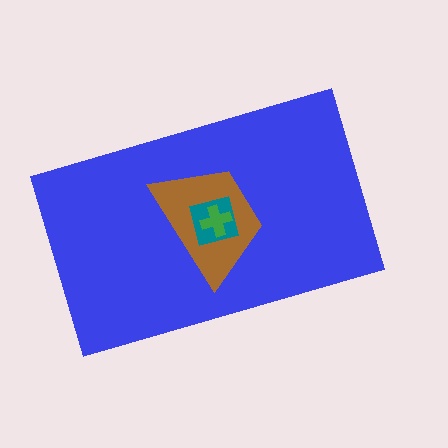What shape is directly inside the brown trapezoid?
The teal square.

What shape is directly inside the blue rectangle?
The brown trapezoid.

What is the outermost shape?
The blue rectangle.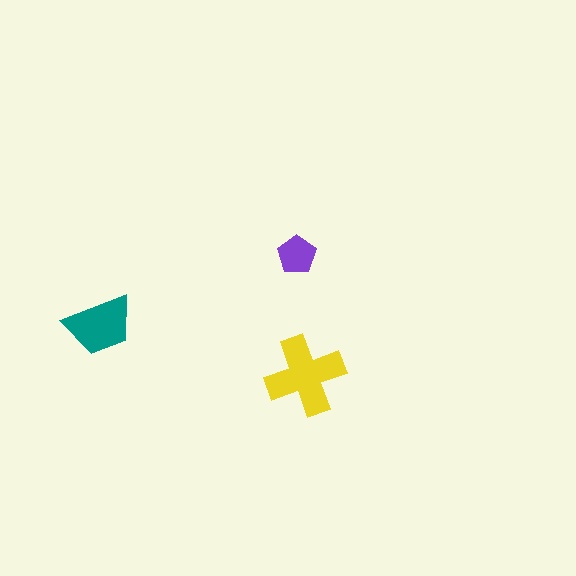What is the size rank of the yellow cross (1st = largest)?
1st.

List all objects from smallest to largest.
The purple pentagon, the teal trapezoid, the yellow cross.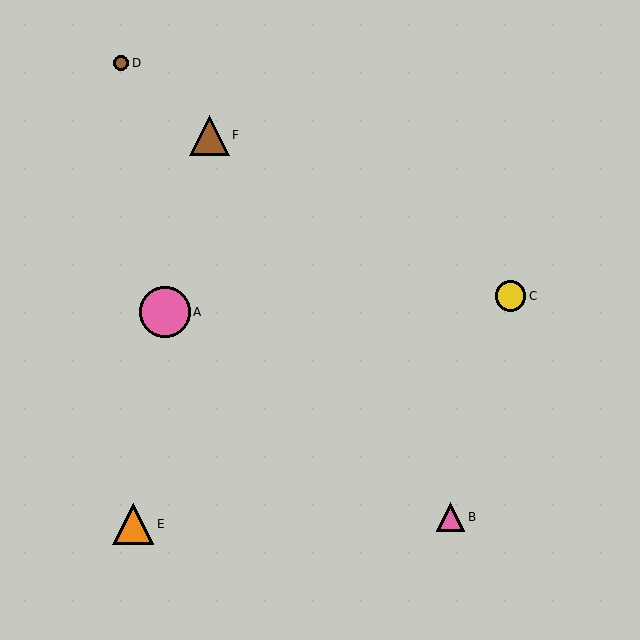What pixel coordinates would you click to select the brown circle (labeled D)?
Click at (121, 63) to select the brown circle D.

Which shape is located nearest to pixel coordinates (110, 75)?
The brown circle (labeled D) at (121, 63) is nearest to that location.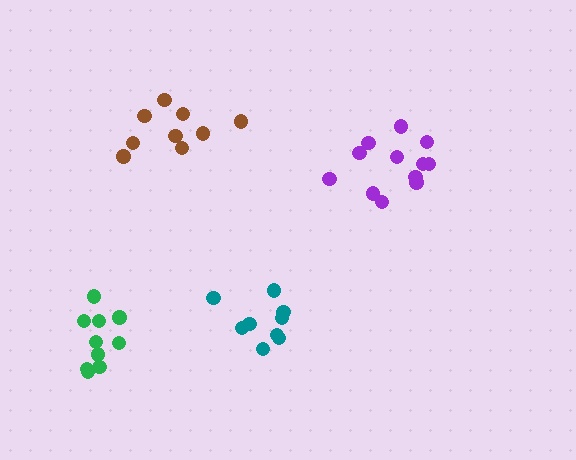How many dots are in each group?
Group 1: 9 dots, Group 2: 10 dots, Group 3: 12 dots, Group 4: 9 dots (40 total).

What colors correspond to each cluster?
The clusters are colored: teal, green, purple, brown.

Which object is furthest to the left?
The green cluster is leftmost.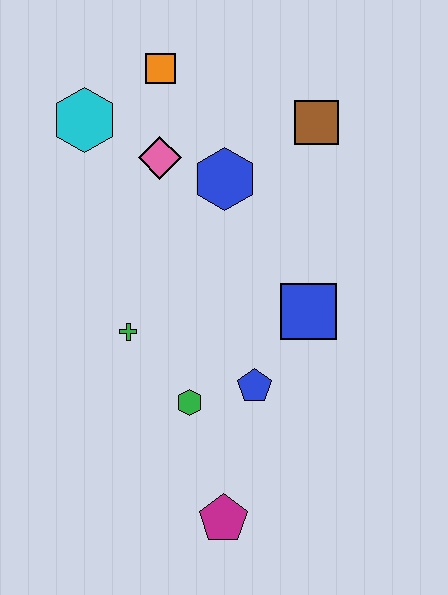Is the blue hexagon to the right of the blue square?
No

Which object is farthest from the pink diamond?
The magenta pentagon is farthest from the pink diamond.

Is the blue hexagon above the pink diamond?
No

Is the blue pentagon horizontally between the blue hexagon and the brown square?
Yes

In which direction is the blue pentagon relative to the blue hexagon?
The blue pentagon is below the blue hexagon.